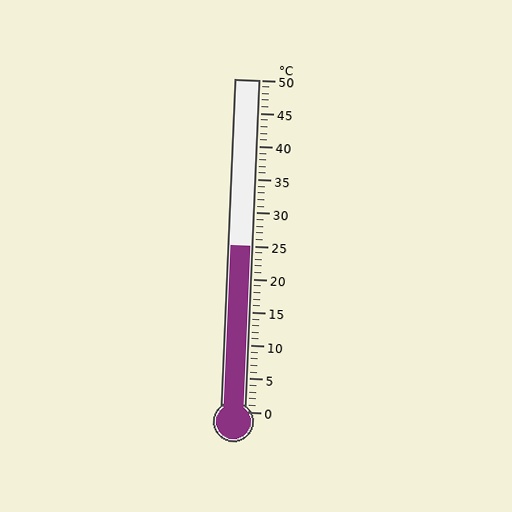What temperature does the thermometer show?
The thermometer shows approximately 25°C.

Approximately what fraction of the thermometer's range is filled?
The thermometer is filled to approximately 50% of its range.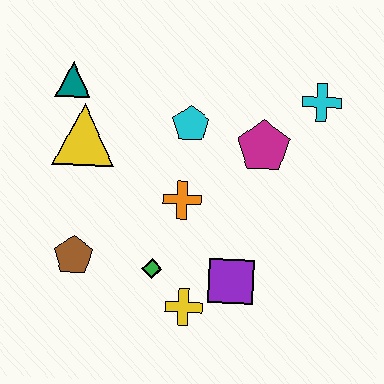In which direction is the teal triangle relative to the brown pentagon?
The teal triangle is above the brown pentagon.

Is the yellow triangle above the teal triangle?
No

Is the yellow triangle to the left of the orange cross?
Yes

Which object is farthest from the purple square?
The teal triangle is farthest from the purple square.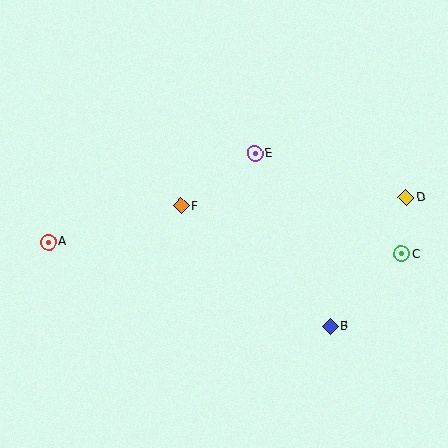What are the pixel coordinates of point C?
Point C is at (401, 254).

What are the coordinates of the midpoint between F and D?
The midpoint between F and D is at (294, 202).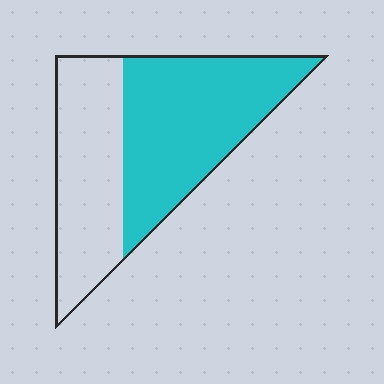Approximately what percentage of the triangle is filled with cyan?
Approximately 55%.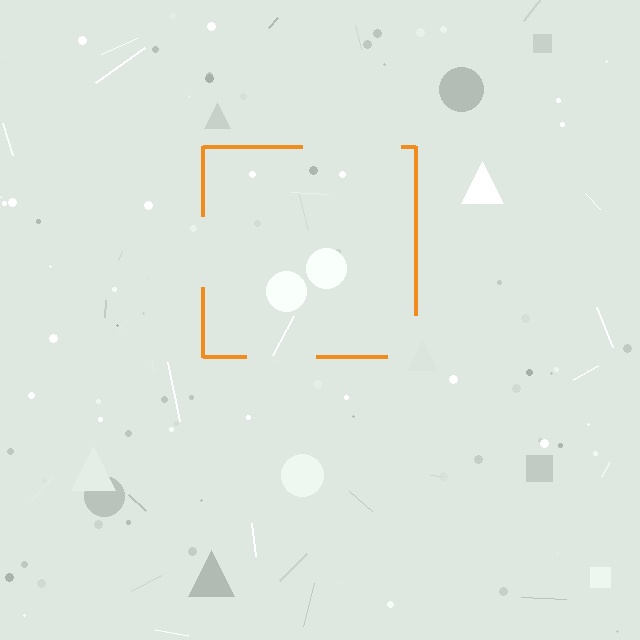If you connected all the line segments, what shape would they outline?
They would outline a square.